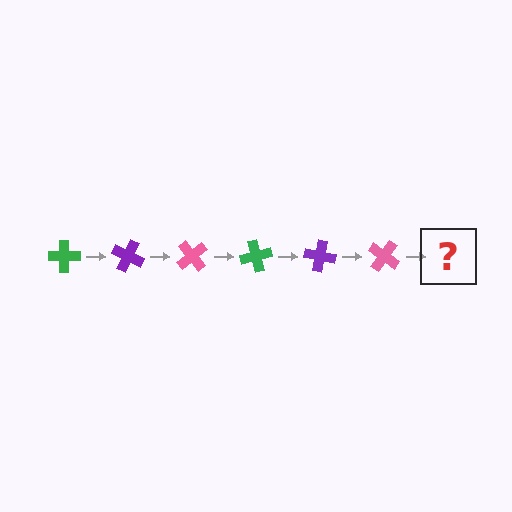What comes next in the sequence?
The next element should be a green cross, rotated 150 degrees from the start.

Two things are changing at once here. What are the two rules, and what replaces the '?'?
The two rules are that it rotates 25 degrees each step and the color cycles through green, purple, and pink. The '?' should be a green cross, rotated 150 degrees from the start.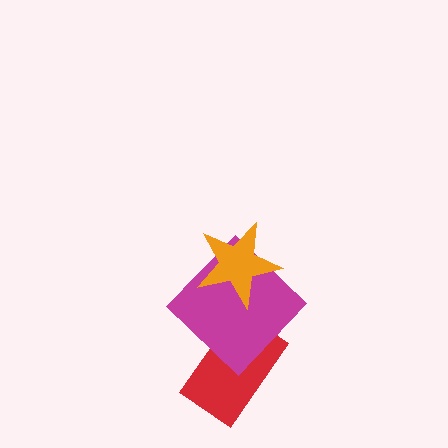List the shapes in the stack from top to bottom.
From top to bottom: the orange star, the magenta diamond, the red rectangle.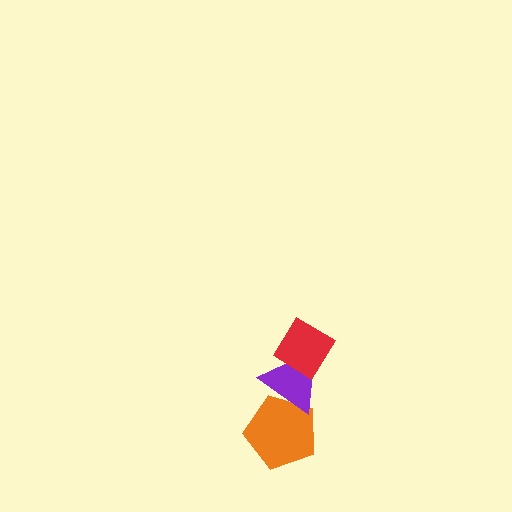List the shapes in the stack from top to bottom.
From top to bottom: the red diamond, the purple triangle, the orange pentagon.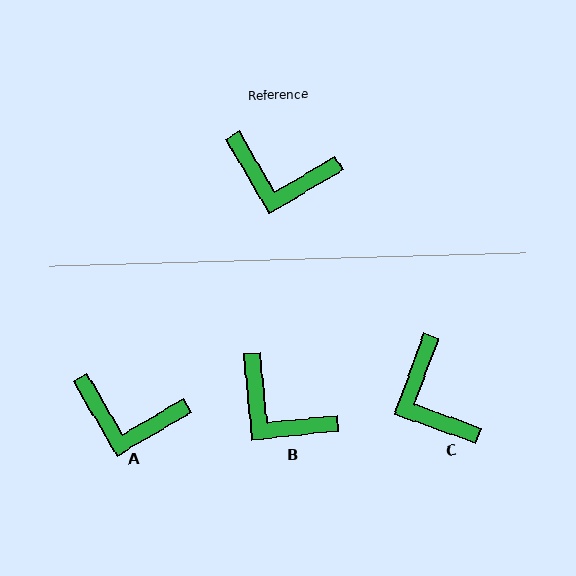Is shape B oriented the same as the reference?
No, it is off by about 25 degrees.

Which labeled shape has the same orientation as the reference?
A.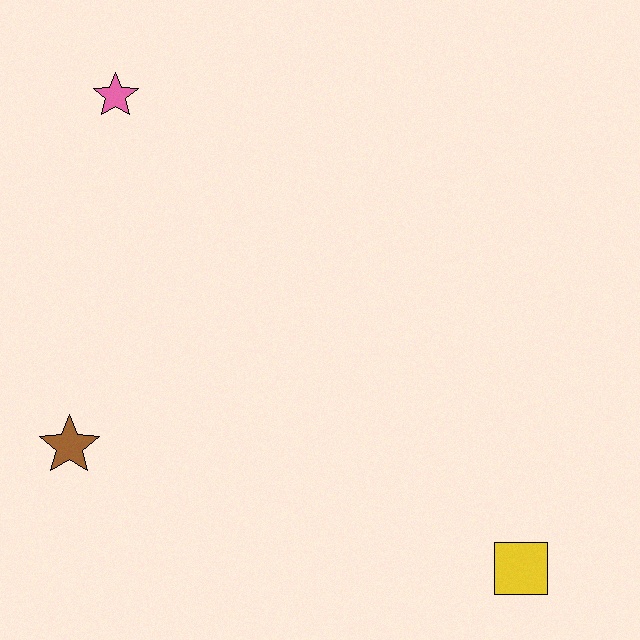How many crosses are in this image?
There are no crosses.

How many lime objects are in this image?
There are no lime objects.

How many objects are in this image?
There are 3 objects.